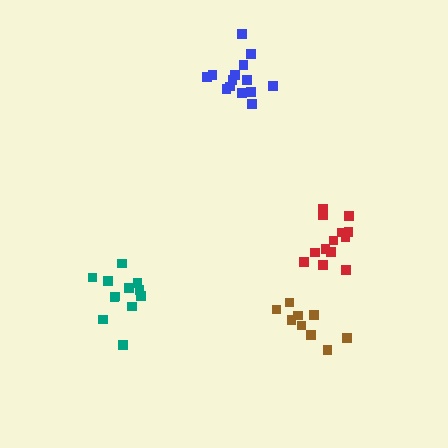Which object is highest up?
The blue cluster is topmost.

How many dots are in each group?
Group 1: 12 dots, Group 2: 9 dots, Group 3: 13 dots, Group 4: 14 dots (48 total).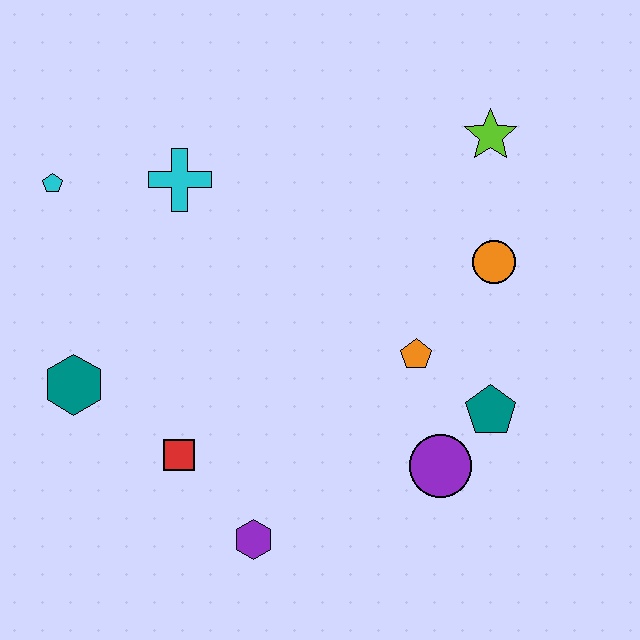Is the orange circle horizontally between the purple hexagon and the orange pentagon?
No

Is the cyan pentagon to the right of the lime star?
No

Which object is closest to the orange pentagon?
The teal pentagon is closest to the orange pentagon.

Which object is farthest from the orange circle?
The cyan pentagon is farthest from the orange circle.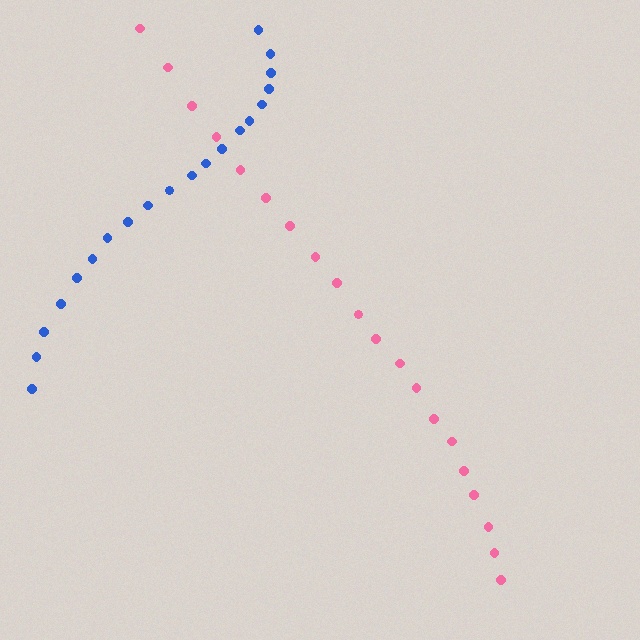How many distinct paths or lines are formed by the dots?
There are 2 distinct paths.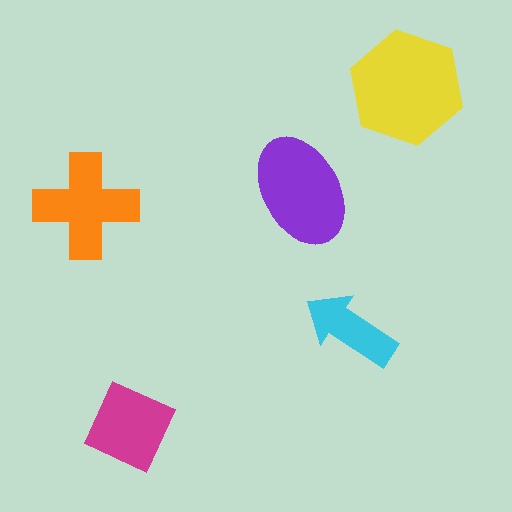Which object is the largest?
The yellow hexagon.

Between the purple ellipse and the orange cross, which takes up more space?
The purple ellipse.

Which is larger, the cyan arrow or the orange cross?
The orange cross.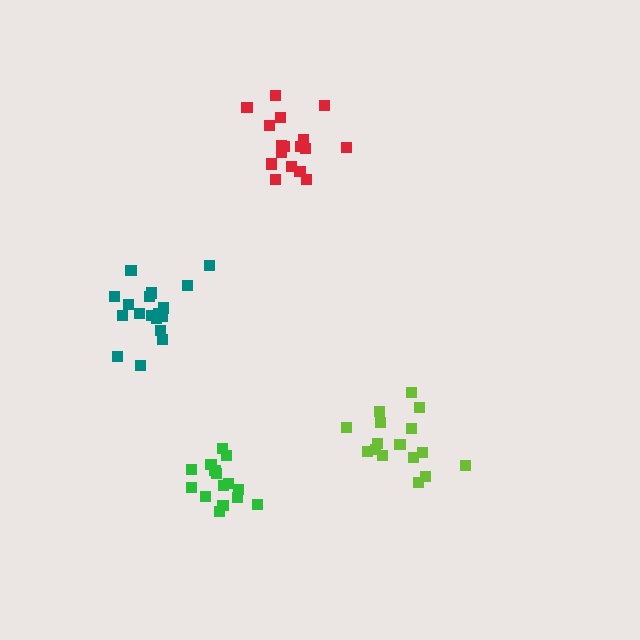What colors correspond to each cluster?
The clusters are colored: lime, red, green, teal.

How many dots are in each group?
Group 1: 16 dots, Group 2: 18 dots, Group 3: 15 dots, Group 4: 18 dots (67 total).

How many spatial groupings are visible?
There are 4 spatial groupings.